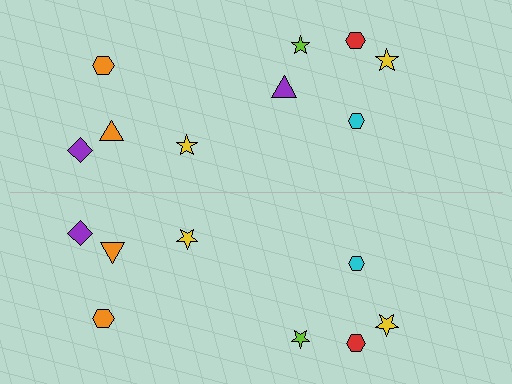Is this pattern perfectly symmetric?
No, the pattern is not perfectly symmetric. A purple triangle is missing from the bottom side.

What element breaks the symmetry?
A purple triangle is missing from the bottom side.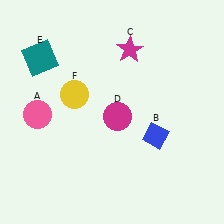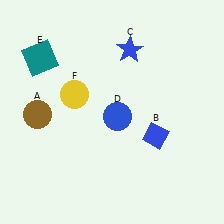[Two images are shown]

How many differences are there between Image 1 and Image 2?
There are 3 differences between the two images.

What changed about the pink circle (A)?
In Image 1, A is pink. In Image 2, it changed to brown.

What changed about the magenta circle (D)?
In Image 1, D is magenta. In Image 2, it changed to blue.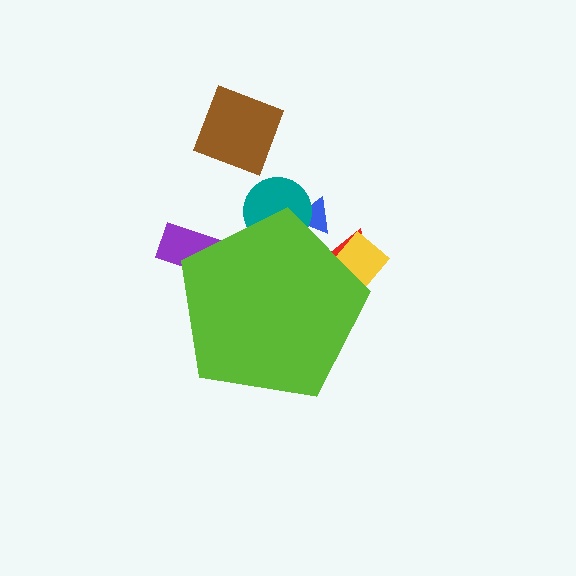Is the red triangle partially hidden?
Yes, the red triangle is partially hidden behind the lime pentagon.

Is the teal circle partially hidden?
Yes, the teal circle is partially hidden behind the lime pentagon.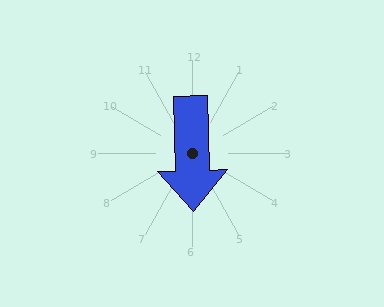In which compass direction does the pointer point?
South.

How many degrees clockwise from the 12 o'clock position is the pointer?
Approximately 178 degrees.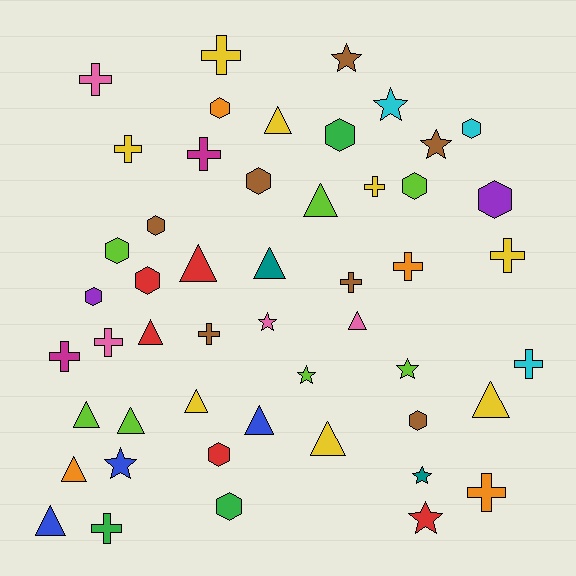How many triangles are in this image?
There are 14 triangles.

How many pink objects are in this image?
There are 4 pink objects.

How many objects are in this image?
There are 50 objects.